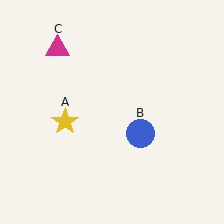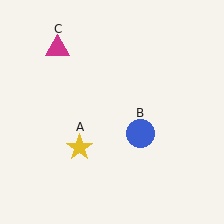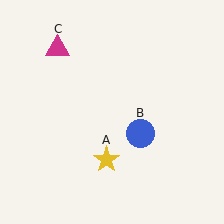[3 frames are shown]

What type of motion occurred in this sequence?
The yellow star (object A) rotated counterclockwise around the center of the scene.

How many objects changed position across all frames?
1 object changed position: yellow star (object A).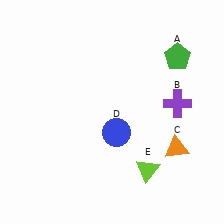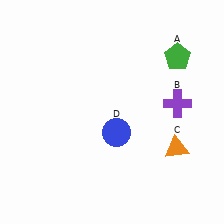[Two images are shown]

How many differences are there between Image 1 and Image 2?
There is 1 difference between the two images.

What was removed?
The lime triangle (E) was removed in Image 2.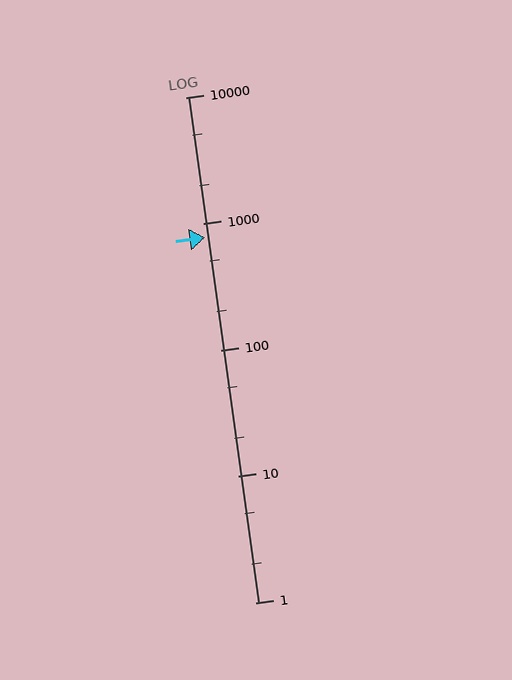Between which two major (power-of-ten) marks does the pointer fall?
The pointer is between 100 and 1000.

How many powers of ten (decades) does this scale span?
The scale spans 4 decades, from 1 to 10000.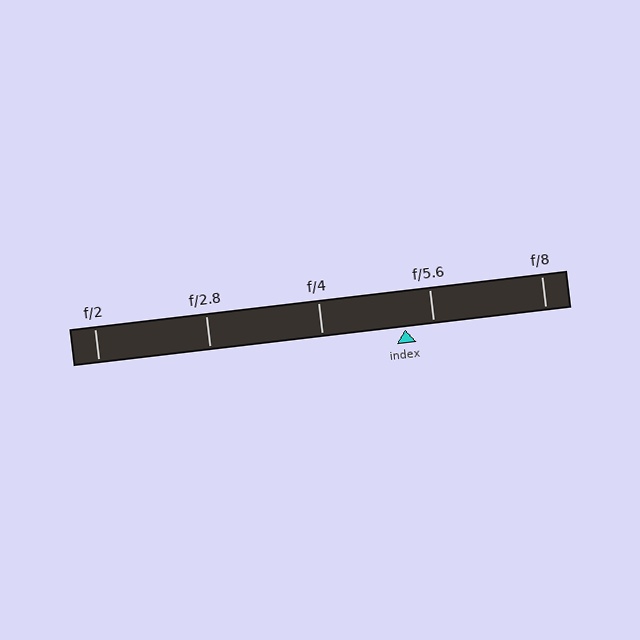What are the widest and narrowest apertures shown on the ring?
The widest aperture shown is f/2 and the narrowest is f/8.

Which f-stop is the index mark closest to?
The index mark is closest to f/5.6.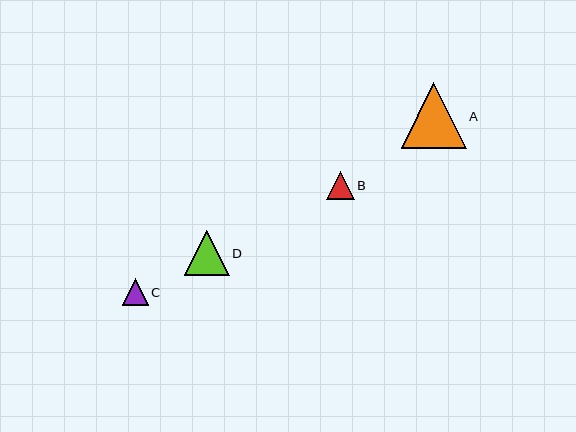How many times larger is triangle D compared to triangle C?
Triangle D is approximately 1.7 times the size of triangle C.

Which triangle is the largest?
Triangle A is the largest with a size of approximately 65 pixels.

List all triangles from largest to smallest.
From largest to smallest: A, D, B, C.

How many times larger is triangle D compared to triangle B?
Triangle D is approximately 1.6 times the size of triangle B.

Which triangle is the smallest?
Triangle C is the smallest with a size of approximately 26 pixels.